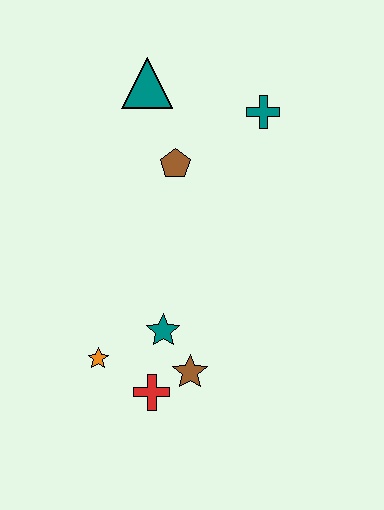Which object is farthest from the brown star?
The teal triangle is farthest from the brown star.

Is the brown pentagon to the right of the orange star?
Yes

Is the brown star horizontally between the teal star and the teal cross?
Yes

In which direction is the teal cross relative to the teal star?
The teal cross is above the teal star.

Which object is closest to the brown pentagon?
The teal triangle is closest to the brown pentagon.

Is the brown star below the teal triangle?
Yes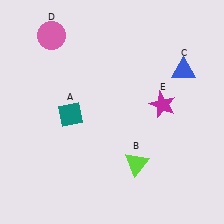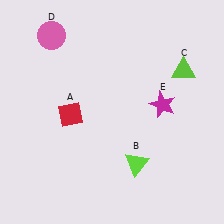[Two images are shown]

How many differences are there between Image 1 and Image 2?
There are 2 differences between the two images.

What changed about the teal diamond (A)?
In Image 1, A is teal. In Image 2, it changed to red.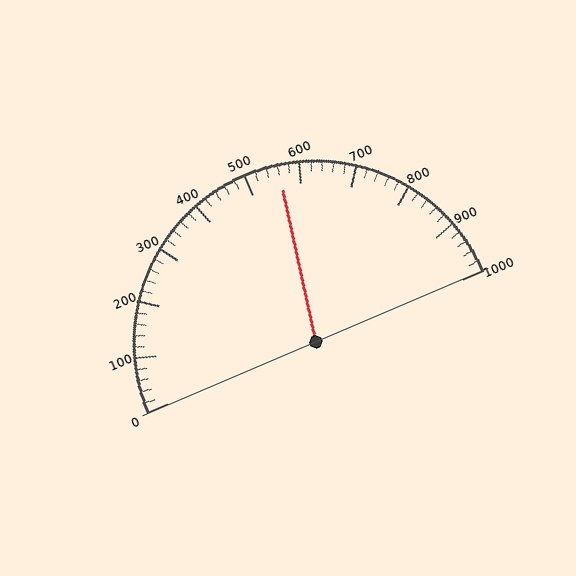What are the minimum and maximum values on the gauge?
The gauge ranges from 0 to 1000.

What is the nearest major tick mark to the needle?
The nearest major tick mark is 600.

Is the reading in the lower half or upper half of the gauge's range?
The reading is in the upper half of the range (0 to 1000).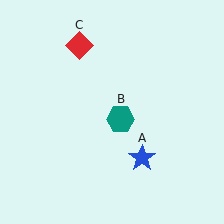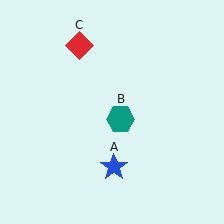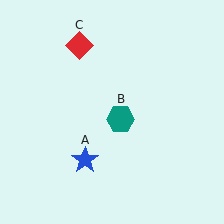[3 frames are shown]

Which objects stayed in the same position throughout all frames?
Teal hexagon (object B) and red diamond (object C) remained stationary.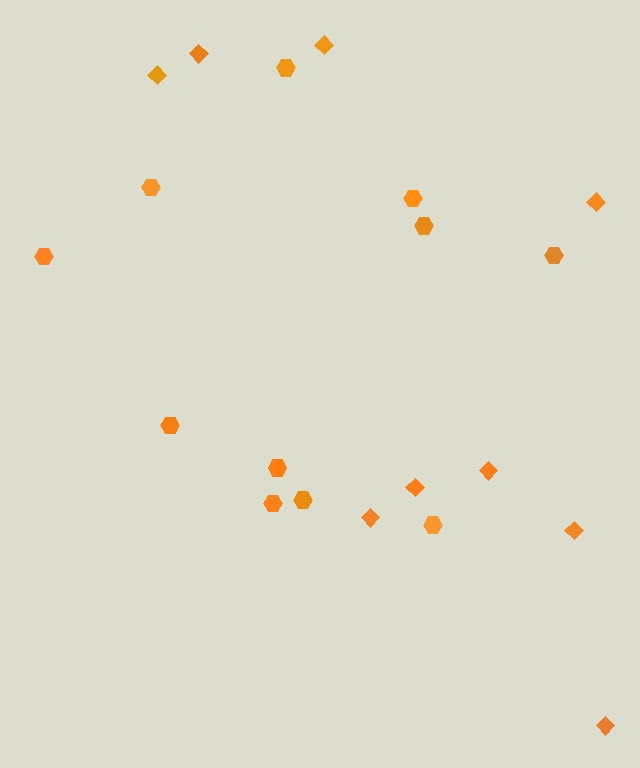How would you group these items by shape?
There are 2 groups: one group of hexagons (11) and one group of diamonds (9).